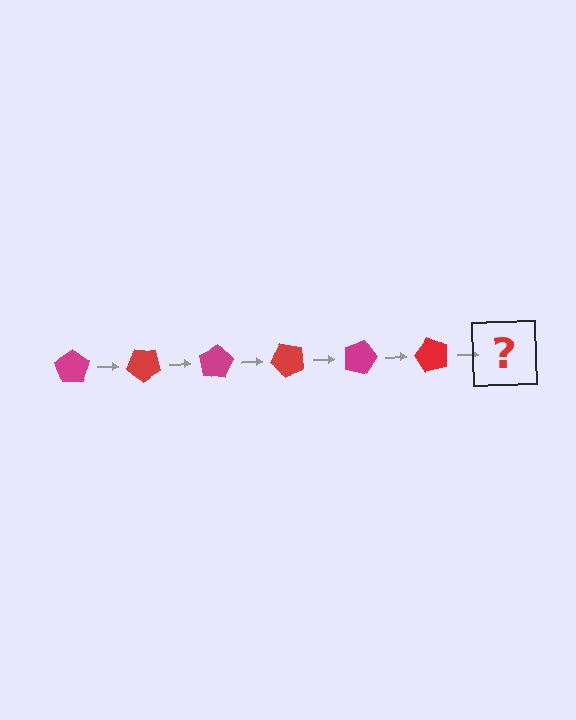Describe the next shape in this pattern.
It should be a magenta pentagon, rotated 240 degrees from the start.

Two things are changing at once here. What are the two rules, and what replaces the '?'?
The two rules are that it rotates 40 degrees each step and the color cycles through magenta and red. The '?' should be a magenta pentagon, rotated 240 degrees from the start.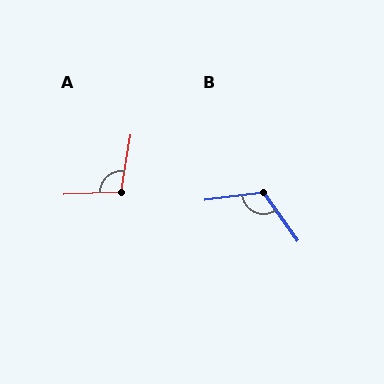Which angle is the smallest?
A, at approximately 102 degrees.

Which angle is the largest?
B, at approximately 118 degrees.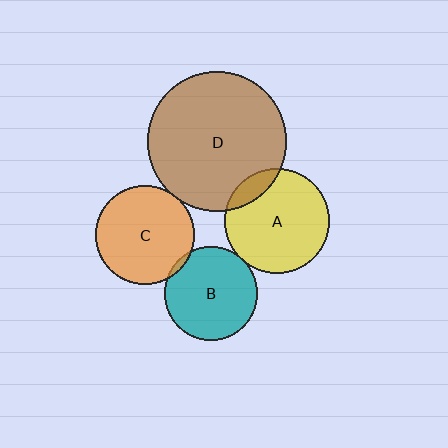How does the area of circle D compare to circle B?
Approximately 2.2 times.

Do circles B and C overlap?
Yes.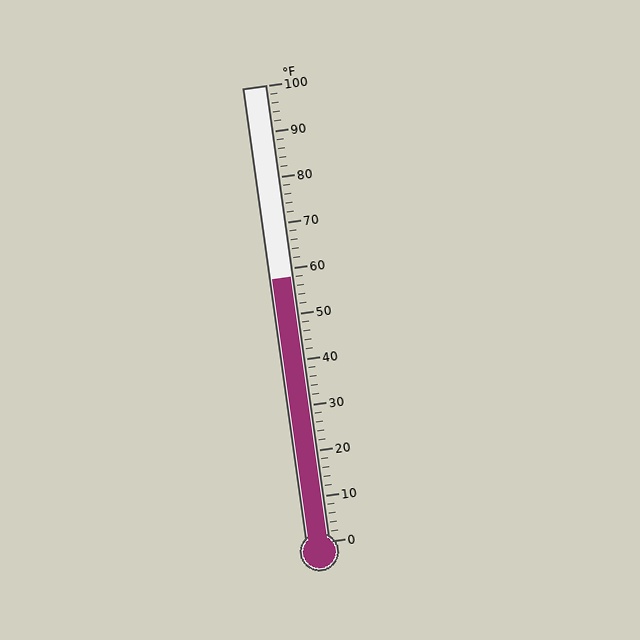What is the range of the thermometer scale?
The thermometer scale ranges from 0°F to 100°F.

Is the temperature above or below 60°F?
The temperature is below 60°F.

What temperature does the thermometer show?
The thermometer shows approximately 58°F.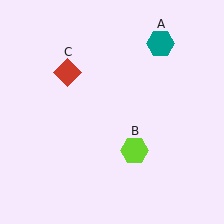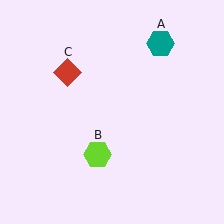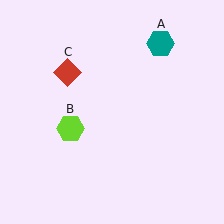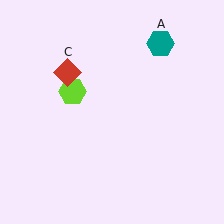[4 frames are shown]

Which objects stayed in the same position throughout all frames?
Teal hexagon (object A) and red diamond (object C) remained stationary.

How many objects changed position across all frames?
1 object changed position: lime hexagon (object B).